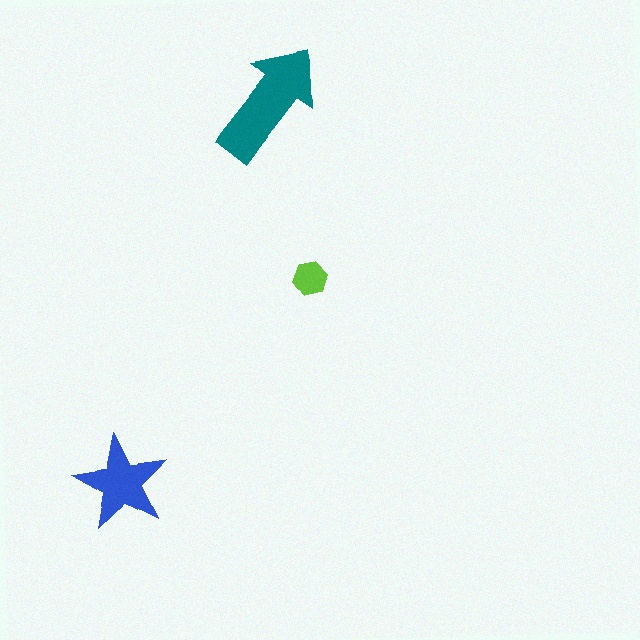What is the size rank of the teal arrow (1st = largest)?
1st.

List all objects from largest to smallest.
The teal arrow, the blue star, the lime hexagon.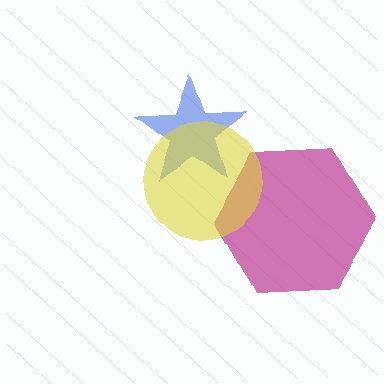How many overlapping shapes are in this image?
There are 3 overlapping shapes in the image.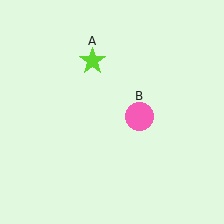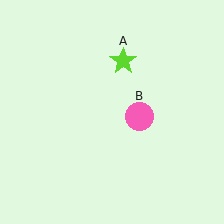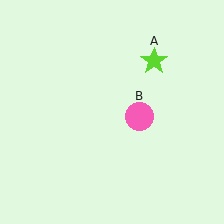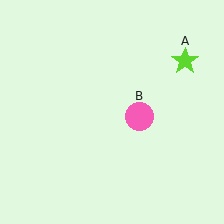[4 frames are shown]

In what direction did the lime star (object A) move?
The lime star (object A) moved right.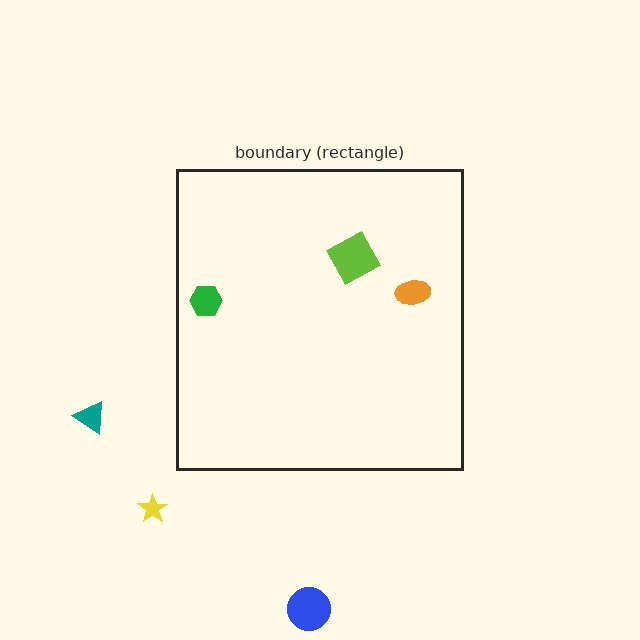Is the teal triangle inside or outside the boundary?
Outside.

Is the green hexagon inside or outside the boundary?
Inside.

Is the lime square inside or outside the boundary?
Inside.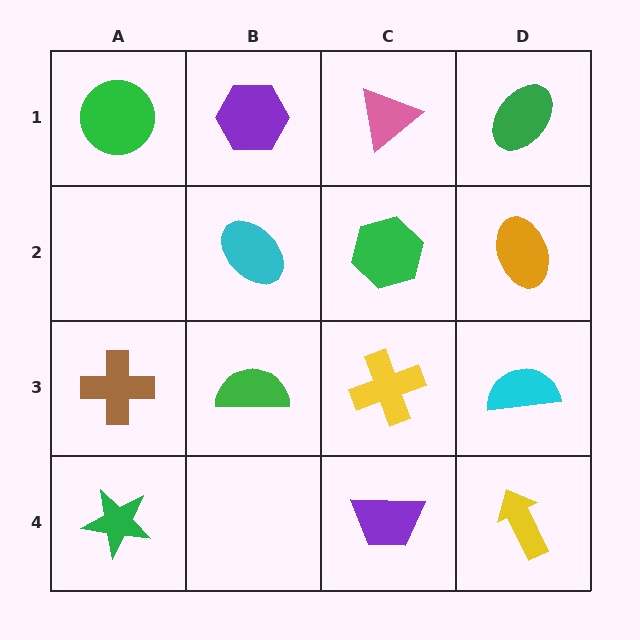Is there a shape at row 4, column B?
No, that cell is empty.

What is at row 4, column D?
A yellow arrow.